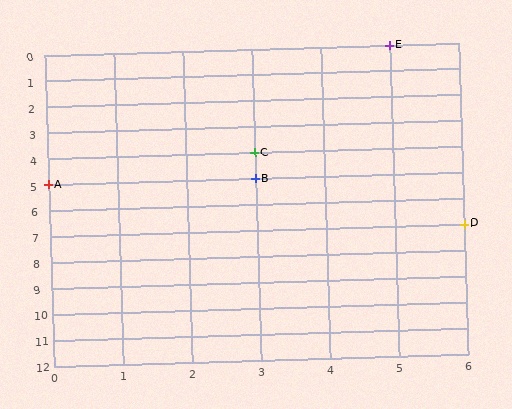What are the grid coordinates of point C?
Point C is at grid coordinates (3, 4).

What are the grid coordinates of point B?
Point B is at grid coordinates (3, 5).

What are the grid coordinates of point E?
Point E is at grid coordinates (5, 0).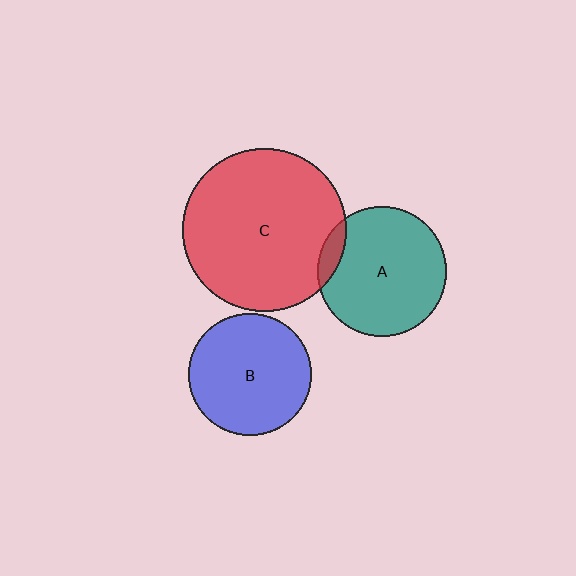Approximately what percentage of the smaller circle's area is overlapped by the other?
Approximately 10%.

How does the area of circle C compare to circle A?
Approximately 1.6 times.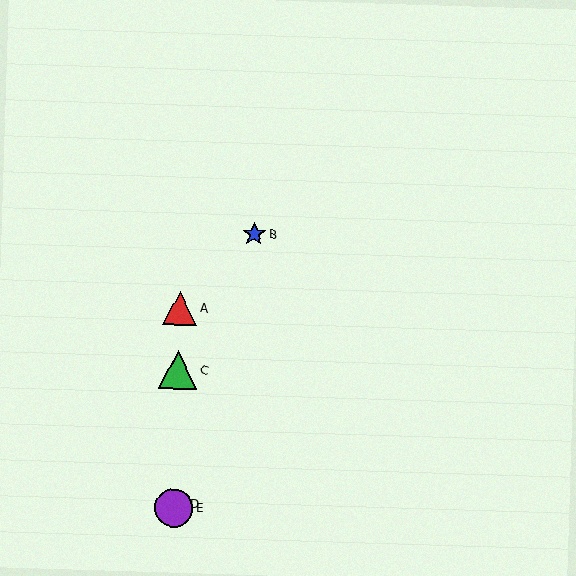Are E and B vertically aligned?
No, E is at x≈174 and B is at x≈254.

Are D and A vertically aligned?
Yes, both are at x≈174.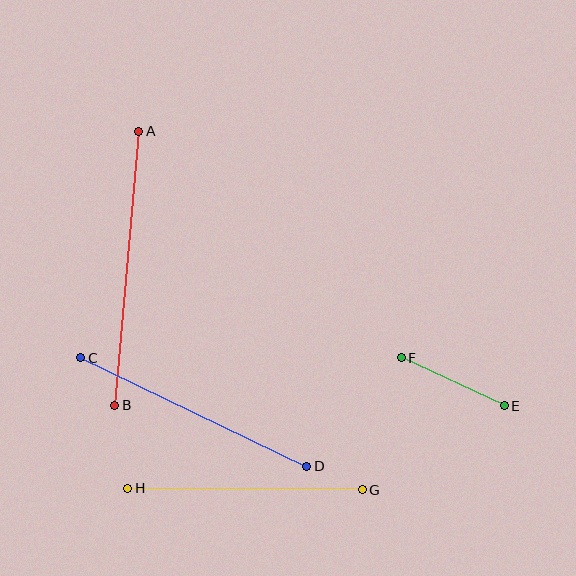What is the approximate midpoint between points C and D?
The midpoint is at approximately (194, 412) pixels.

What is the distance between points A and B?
The distance is approximately 275 pixels.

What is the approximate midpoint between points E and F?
The midpoint is at approximately (453, 382) pixels.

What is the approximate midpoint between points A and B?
The midpoint is at approximately (127, 268) pixels.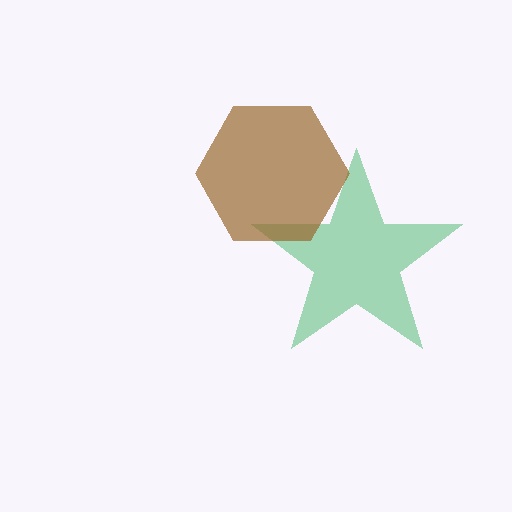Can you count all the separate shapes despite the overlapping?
Yes, there are 2 separate shapes.